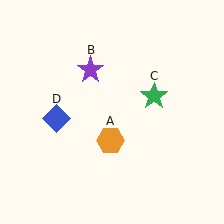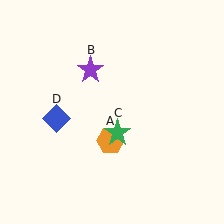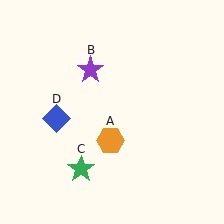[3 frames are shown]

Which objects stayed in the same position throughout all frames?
Orange hexagon (object A) and purple star (object B) and blue diamond (object D) remained stationary.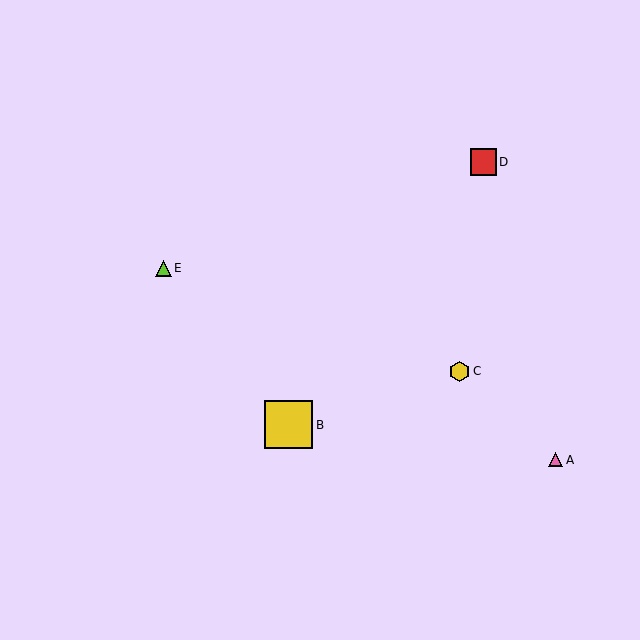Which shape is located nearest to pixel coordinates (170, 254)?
The lime triangle (labeled E) at (163, 268) is nearest to that location.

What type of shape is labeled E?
Shape E is a lime triangle.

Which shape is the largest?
The yellow square (labeled B) is the largest.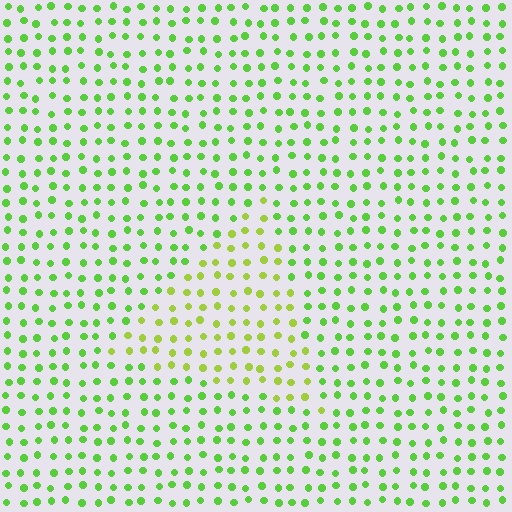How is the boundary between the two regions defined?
The boundary is defined purely by a slight shift in hue (about 29 degrees). Spacing, size, and orientation are identical on both sides.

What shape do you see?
I see a triangle.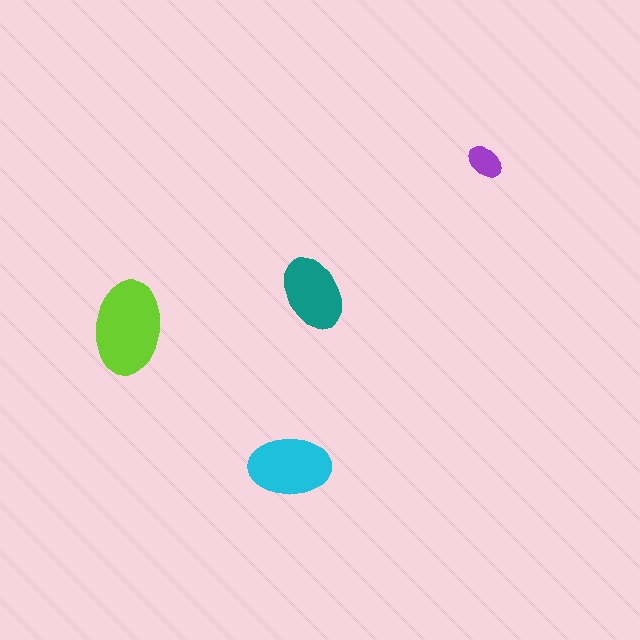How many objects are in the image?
There are 4 objects in the image.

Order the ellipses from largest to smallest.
the lime one, the cyan one, the teal one, the purple one.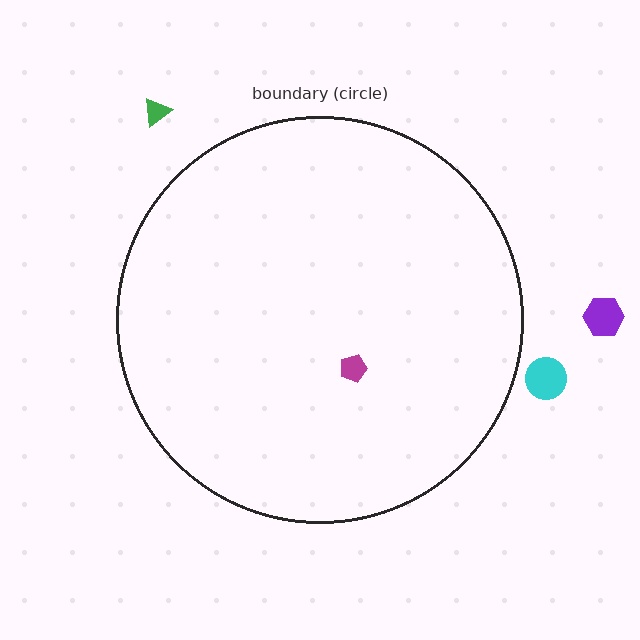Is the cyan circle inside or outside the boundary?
Outside.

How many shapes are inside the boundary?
1 inside, 3 outside.